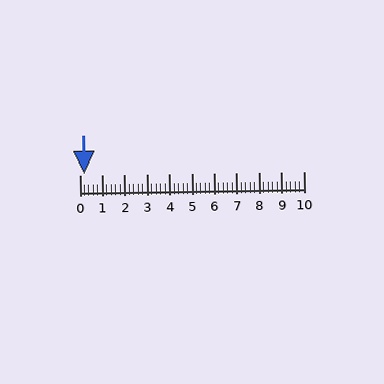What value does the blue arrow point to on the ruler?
The blue arrow points to approximately 0.2.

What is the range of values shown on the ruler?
The ruler shows values from 0 to 10.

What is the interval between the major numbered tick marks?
The major tick marks are spaced 1 units apart.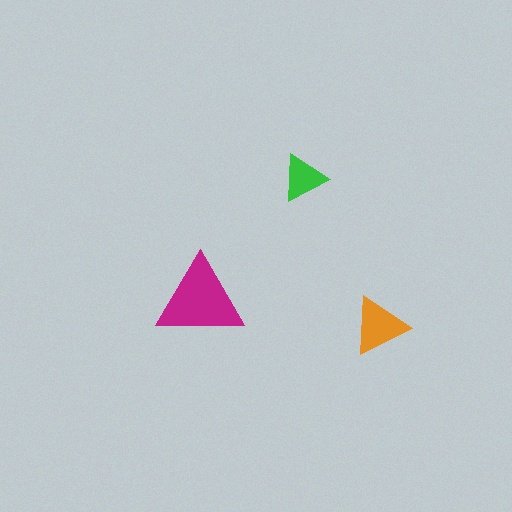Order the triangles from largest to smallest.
the magenta one, the orange one, the green one.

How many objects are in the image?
There are 3 objects in the image.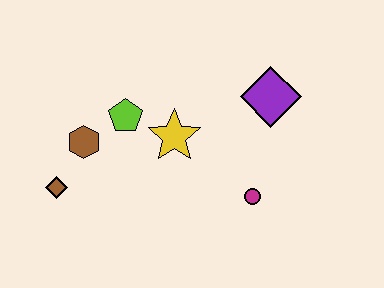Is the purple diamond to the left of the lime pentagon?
No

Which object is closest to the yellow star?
The lime pentagon is closest to the yellow star.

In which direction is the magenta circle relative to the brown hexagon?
The magenta circle is to the right of the brown hexagon.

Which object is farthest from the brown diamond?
The purple diamond is farthest from the brown diamond.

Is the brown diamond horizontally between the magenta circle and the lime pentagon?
No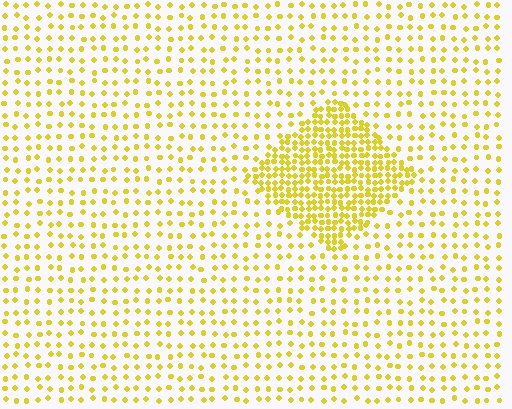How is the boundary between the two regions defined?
The boundary is defined by a change in element density (approximately 2.7x ratio). All elements are the same color, size, and shape.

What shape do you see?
I see a diamond.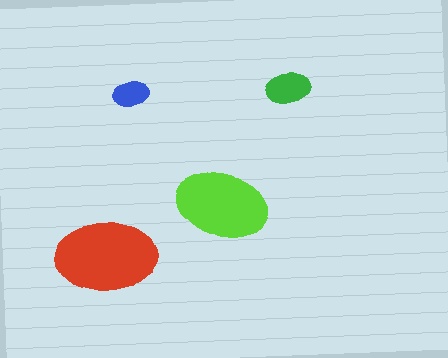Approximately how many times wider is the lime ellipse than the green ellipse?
About 2 times wider.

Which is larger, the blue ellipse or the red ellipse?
The red one.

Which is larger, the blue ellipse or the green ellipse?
The green one.